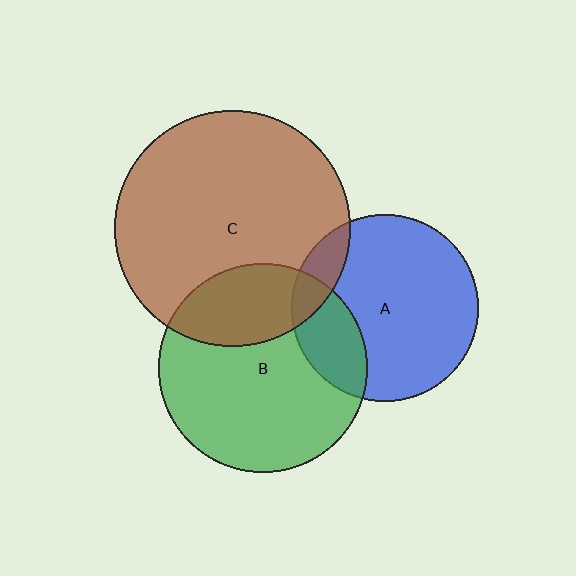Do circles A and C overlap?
Yes.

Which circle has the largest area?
Circle C (brown).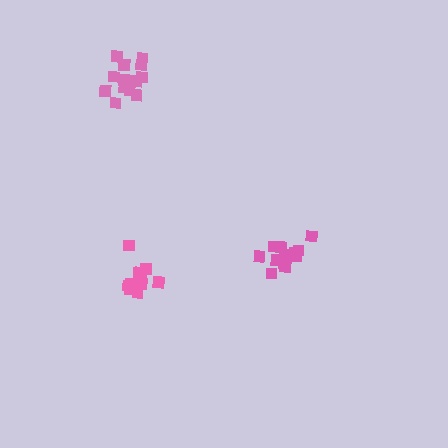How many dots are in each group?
Group 1: 13 dots, Group 2: 13 dots, Group 3: 12 dots (38 total).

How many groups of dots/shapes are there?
There are 3 groups.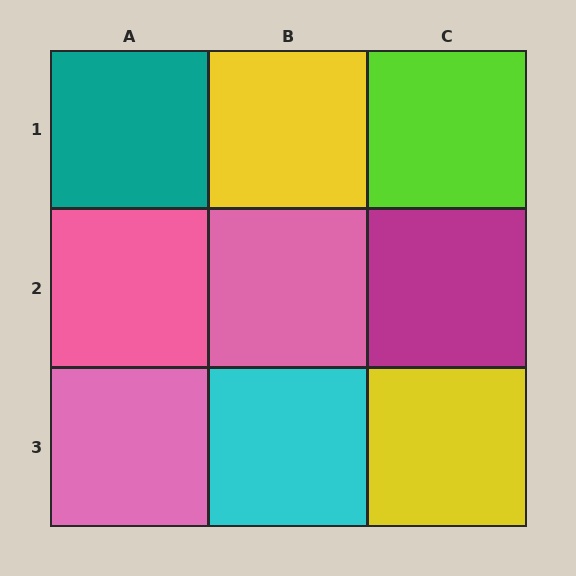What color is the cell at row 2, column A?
Pink.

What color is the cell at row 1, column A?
Teal.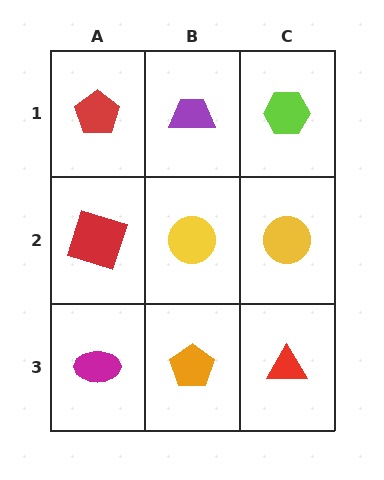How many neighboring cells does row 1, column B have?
3.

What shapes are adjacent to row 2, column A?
A red pentagon (row 1, column A), a magenta ellipse (row 3, column A), a yellow circle (row 2, column B).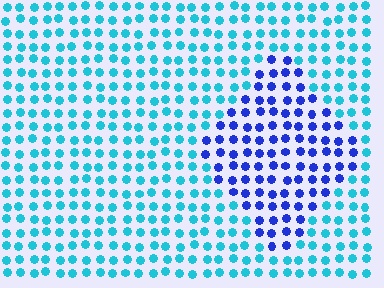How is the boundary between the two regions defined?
The boundary is defined purely by a slight shift in hue (about 48 degrees). Spacing, size, and orientation are identical on both sides.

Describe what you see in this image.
The image is filled with small cyan elements in a uniform arrangement. A diamond-shaped region is visible where the elements are tinted to a slightly different hue, forming a subtle color boundary.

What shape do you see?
I see a diamond.